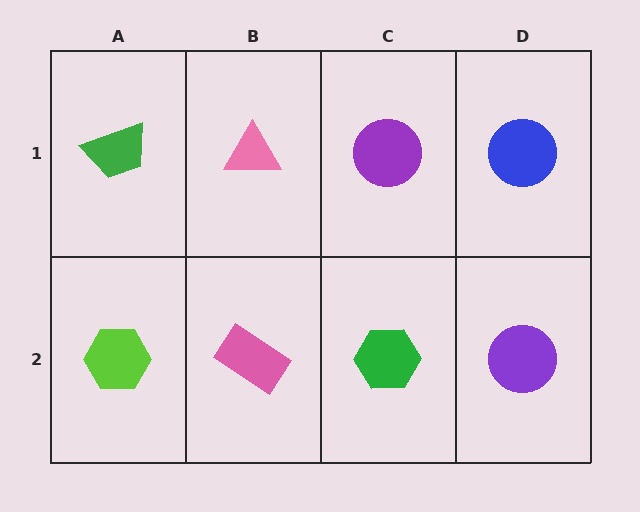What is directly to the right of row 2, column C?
A purple circle.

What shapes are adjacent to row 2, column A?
A green trapezoid (row 1, column A), a pink rectangle (row 2, column B).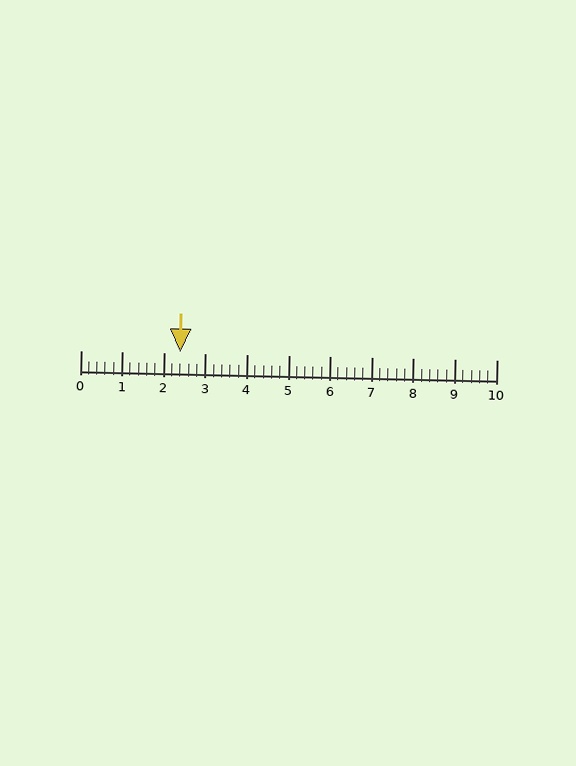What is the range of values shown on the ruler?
The ruler shows values from 0 to 10.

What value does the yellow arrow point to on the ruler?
The yellow arrow points to approximately 2.4.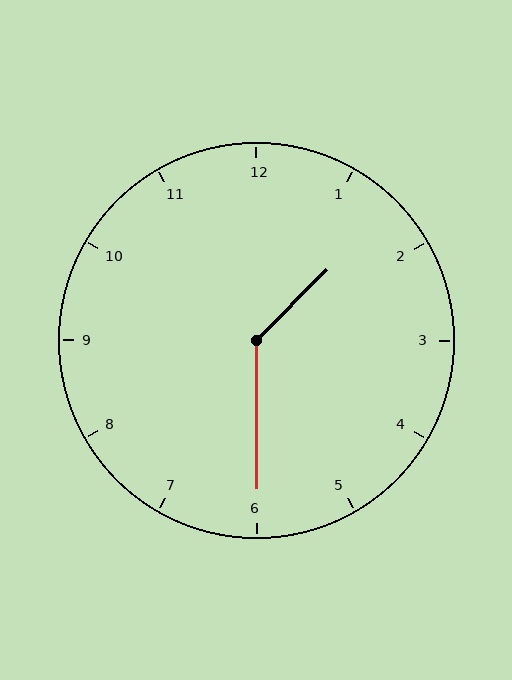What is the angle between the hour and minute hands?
Approximately 135 degrees.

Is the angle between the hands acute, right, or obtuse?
It is obtuse.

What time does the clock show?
1:30.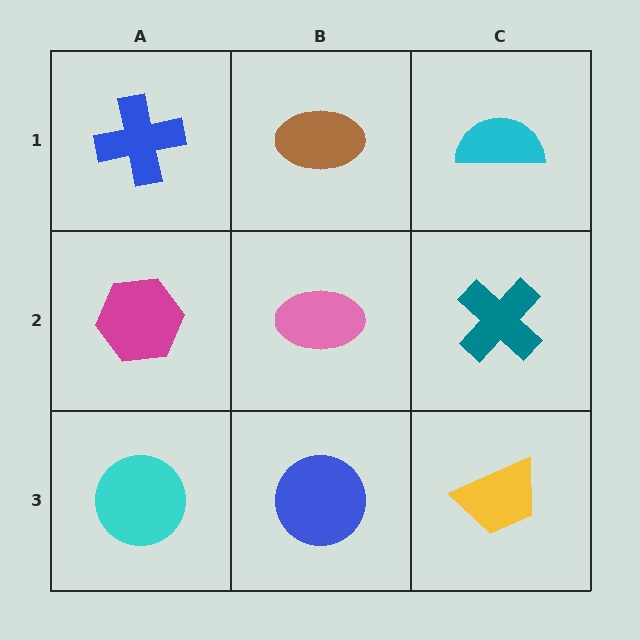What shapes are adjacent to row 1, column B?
A pink ellipse (row 2, column B), a blue cross (row 1, column A), a cyan semicircle (row 1, column C).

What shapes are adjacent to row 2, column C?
A cyan semicircle (row 1, column C), a yellow trapezoid (row 3, column C), a pink ellipse (row 2, column B).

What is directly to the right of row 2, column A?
A pink ellipse.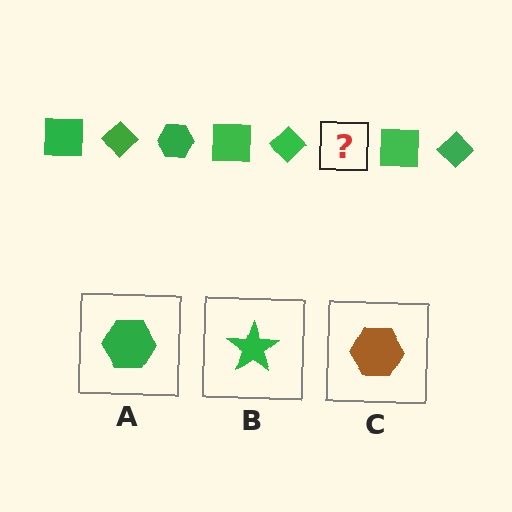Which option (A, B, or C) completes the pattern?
A.